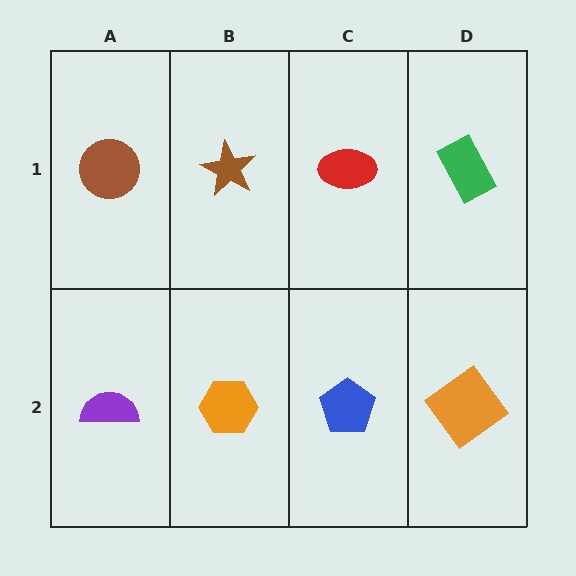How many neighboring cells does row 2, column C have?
3.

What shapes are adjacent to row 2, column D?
A green rectangle (row 1, column D), a blue pentagon (row 2, column C).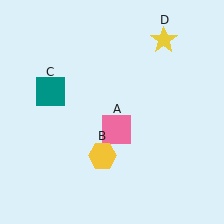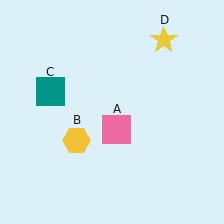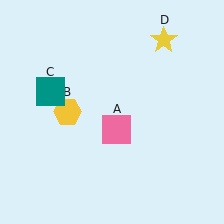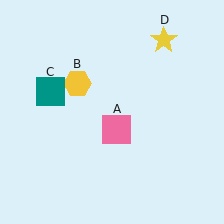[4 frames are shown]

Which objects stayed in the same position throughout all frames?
Pink square (object A) and teal square (object C) and yellow star (object D) remained stationary.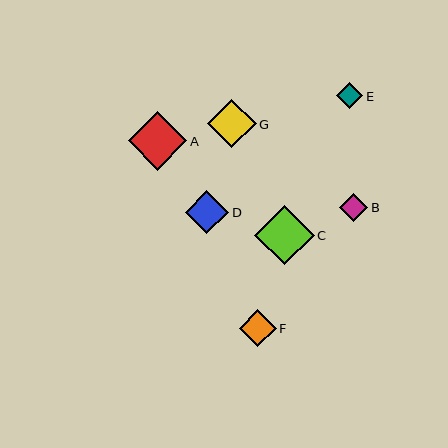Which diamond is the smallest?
Diamond E is the smallest with a size of approximately 26 pixels.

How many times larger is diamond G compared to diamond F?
Diamond G is approximately 1.3 times the size of diamond F.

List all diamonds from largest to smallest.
From largest to smallest: C, A, G, D, F, B, E.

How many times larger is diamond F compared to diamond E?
Diamond F is approximately 1.4 times the size of diamond E.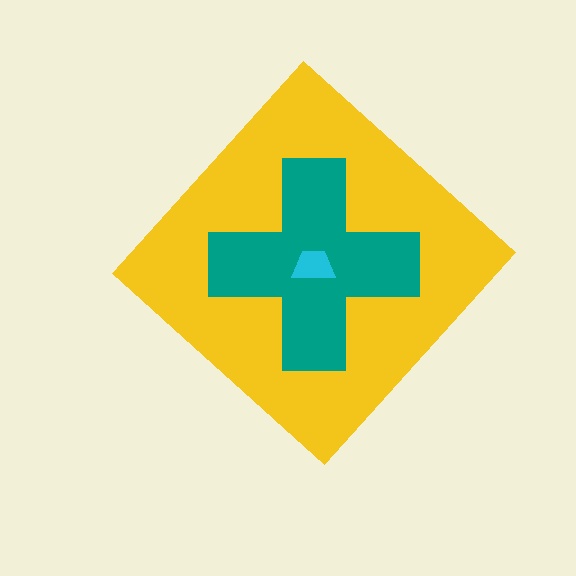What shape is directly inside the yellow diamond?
The teal cross.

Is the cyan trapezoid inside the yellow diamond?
Yes.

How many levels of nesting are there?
3.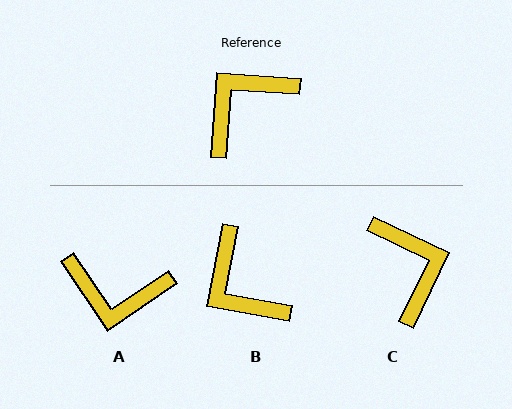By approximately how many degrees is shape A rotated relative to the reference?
Approximately 128 degrees counter-clockwise.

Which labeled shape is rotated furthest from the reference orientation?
A, about 128 degrees away.